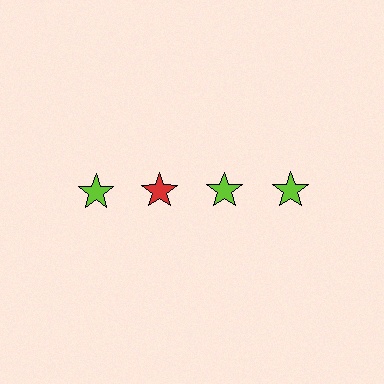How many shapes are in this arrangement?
There are 4 shapes arranged in a grid pattern.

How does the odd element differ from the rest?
It has a different color: red instead of lime.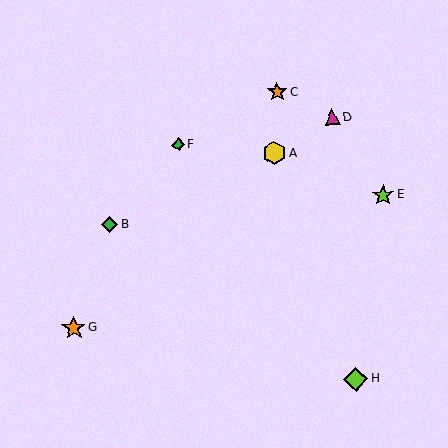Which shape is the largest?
The orange star (labeled G) is the largest.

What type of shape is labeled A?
Shape A is a yellow hexagon.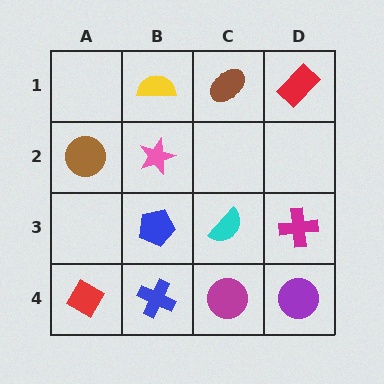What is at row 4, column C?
A magenta circle.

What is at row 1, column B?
A yellow semicircle.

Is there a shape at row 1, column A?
No, that cell is empty.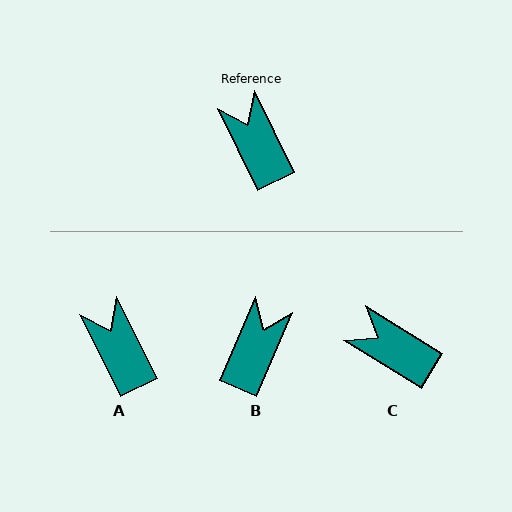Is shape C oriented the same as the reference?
No, it is off by about 32 degrees.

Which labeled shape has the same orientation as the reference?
A.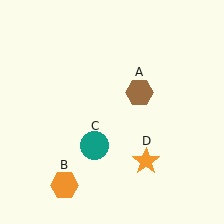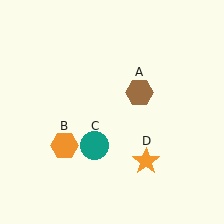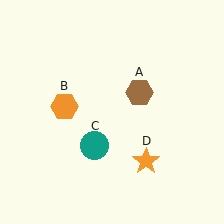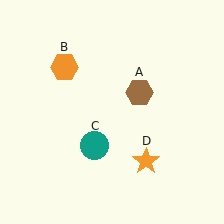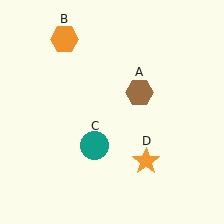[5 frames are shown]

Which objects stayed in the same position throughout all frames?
Brown hexagon (object A) and teal circle (object C) and orange star (object D) remained stationary.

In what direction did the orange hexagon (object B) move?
The orange hexagon (object B) moved up.